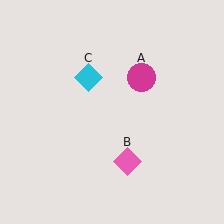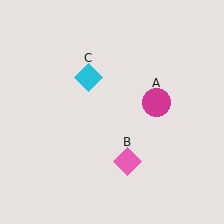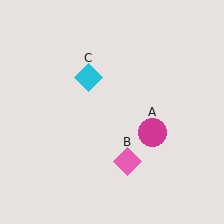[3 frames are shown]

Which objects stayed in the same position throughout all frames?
Pink diamond (object B) and cyan diamond (object C) remained stationary.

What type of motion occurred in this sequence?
The magenta circle (object A) rotated clockwise around the center of the scene.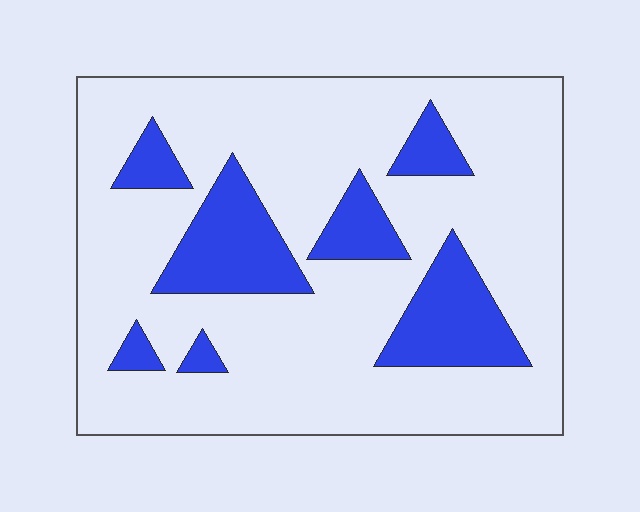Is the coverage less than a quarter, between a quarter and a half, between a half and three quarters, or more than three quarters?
Less than a quarter.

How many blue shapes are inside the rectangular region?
7.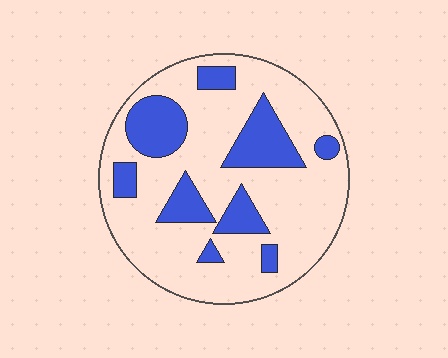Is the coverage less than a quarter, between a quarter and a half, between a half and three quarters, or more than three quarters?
Between a quarter and a half.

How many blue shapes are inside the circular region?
9.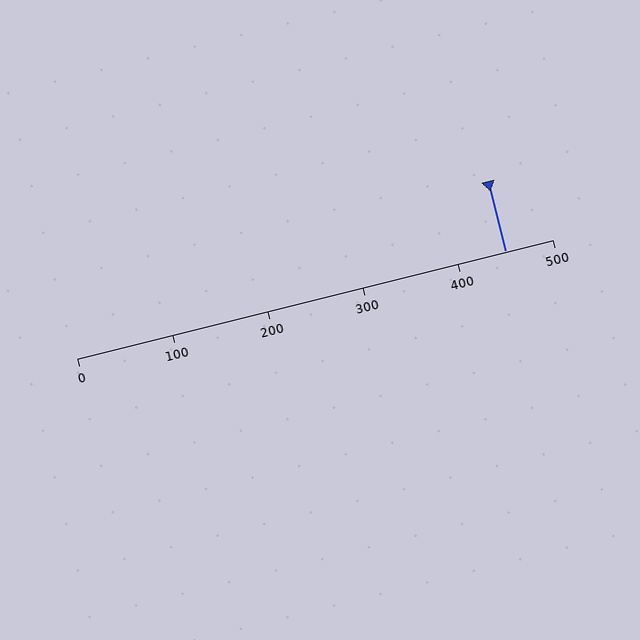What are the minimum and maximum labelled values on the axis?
The axis runs from 0 to 500.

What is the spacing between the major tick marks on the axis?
The major ticks are spaced 100 apart.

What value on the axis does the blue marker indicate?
The marker indicates approximately 450.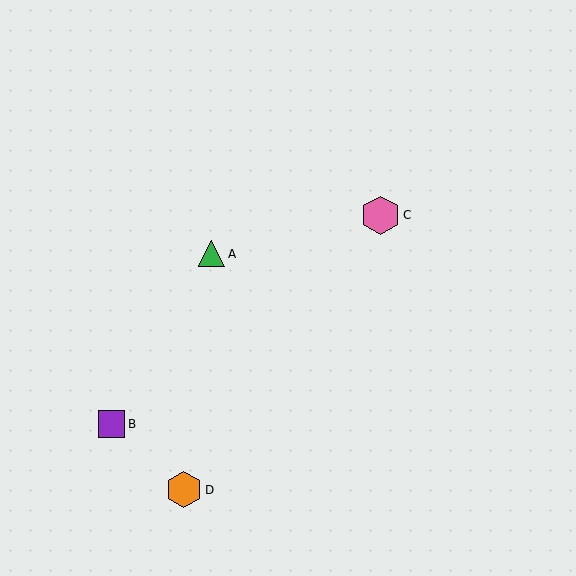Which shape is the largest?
The pink hexagon (labeled C) is the largest.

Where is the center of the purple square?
The center of the purple square is at (112, 424).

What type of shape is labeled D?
Shape D is an orange hexagon.